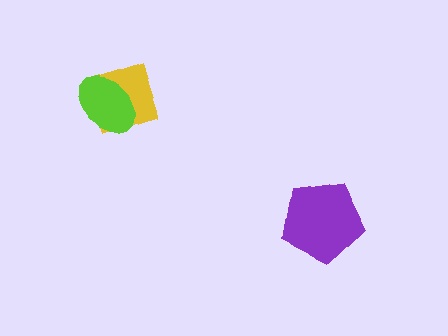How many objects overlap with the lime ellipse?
1 object overlaps with the lime ellipse.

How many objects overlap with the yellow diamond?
1 object overlaps with the yellow diamond.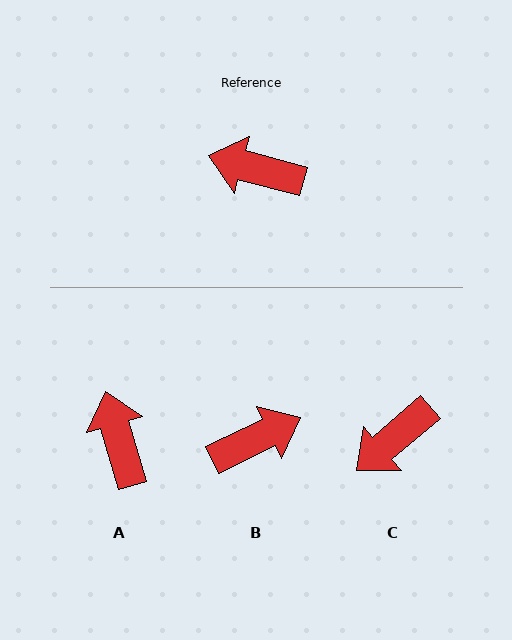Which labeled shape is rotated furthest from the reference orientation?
B, about 139 degrees away.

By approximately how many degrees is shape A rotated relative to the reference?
Approximately 59 degrees clockwise.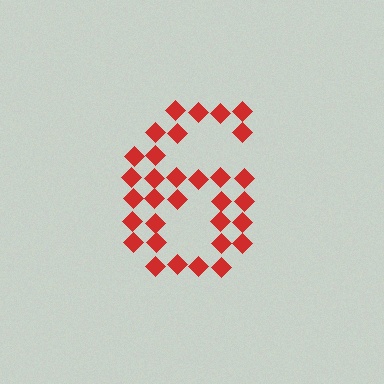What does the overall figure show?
The overall figure shows the digit 6.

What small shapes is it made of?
It is made of small diamonds.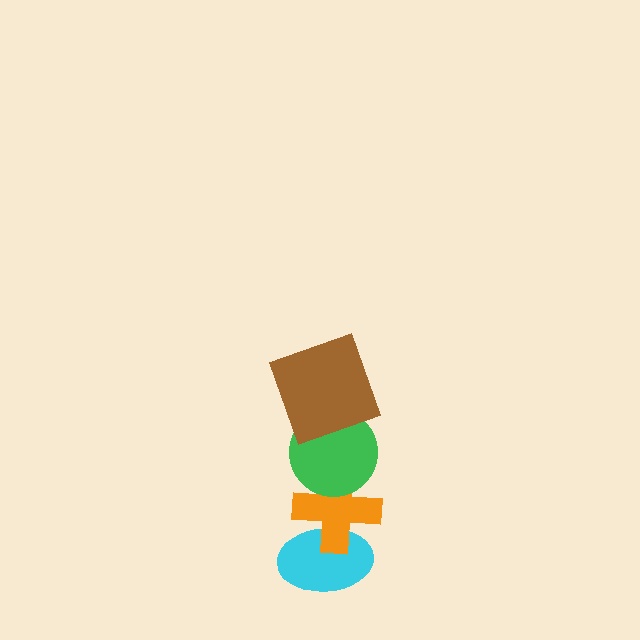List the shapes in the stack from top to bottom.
From top to bottom: the brown square, the green circle, the orange cross, the cyan ellipse.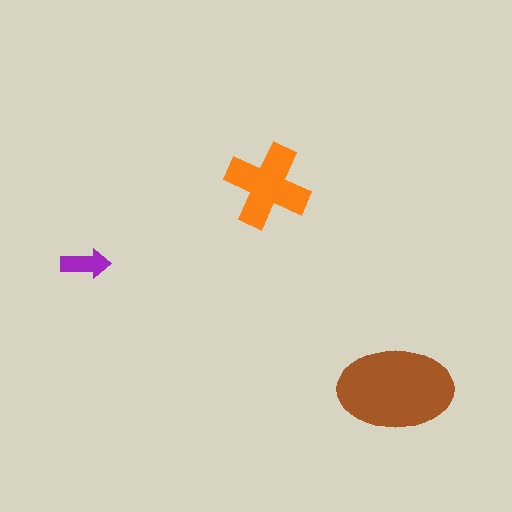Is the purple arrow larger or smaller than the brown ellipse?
Smaller.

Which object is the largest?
The brown ellipse.